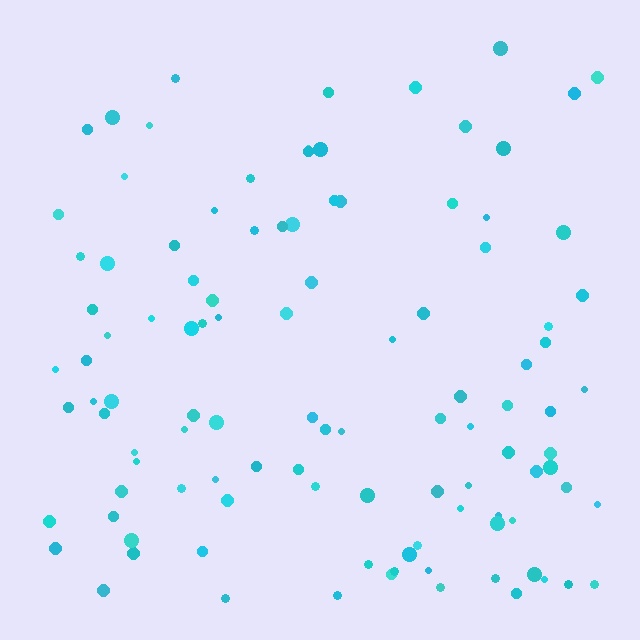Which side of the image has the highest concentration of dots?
The bottom.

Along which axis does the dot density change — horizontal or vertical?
Vertical.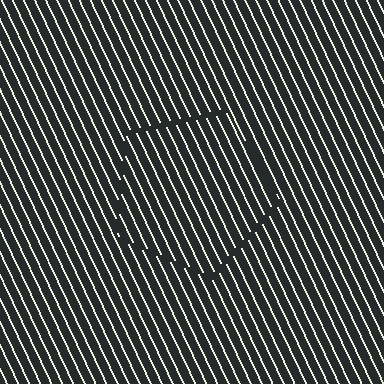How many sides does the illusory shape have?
5 sides — the line-ends trace a pentagon.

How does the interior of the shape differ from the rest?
The interior of the shape contains the same grating, shifted by half a period — the contour is defined by the phase discontinuity where line-ends from the inner and outer gratings abut.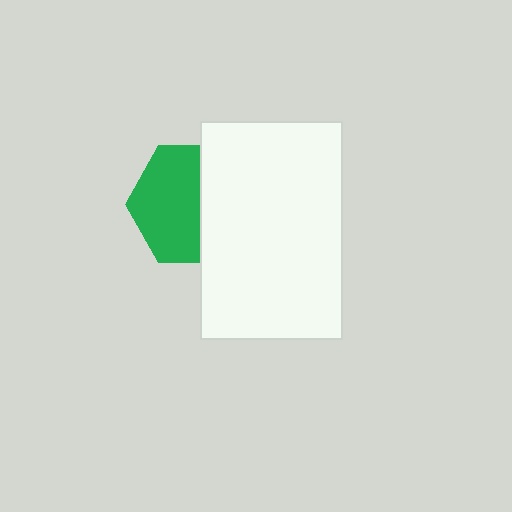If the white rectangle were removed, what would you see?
You would see the complete green hexagon.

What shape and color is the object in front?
The object in front is a white rectangle.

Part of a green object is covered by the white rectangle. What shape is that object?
It is a hexagon.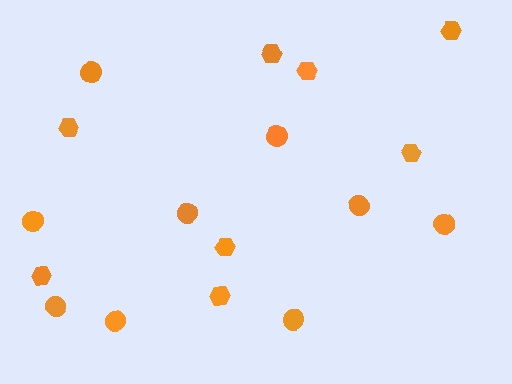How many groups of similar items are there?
There are 2 groups: one group of circles (9) and one group of hexagons (8).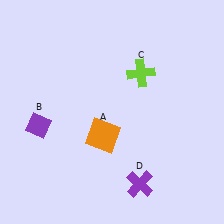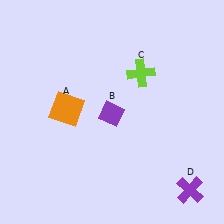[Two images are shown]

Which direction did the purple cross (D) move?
The purple cross (D) moved right.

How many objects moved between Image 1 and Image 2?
3 objects moved between the two images.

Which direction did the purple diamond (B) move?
The purple diamond (B) moved right.